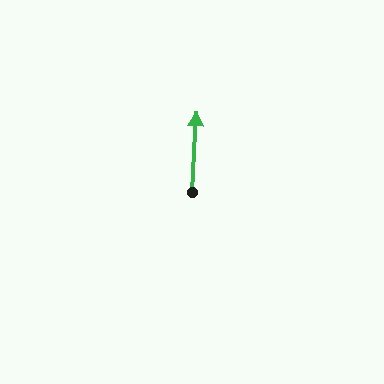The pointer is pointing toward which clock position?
Roughly 12 o'clock.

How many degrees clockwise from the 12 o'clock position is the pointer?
Approximately 3 degrees.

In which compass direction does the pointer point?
North.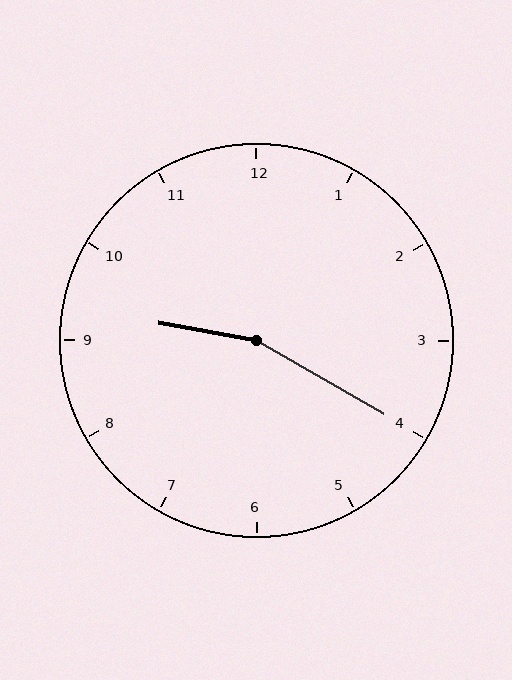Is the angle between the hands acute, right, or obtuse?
It is obtuse.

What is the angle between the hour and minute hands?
Approximately 160 degrees.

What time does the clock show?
9:20.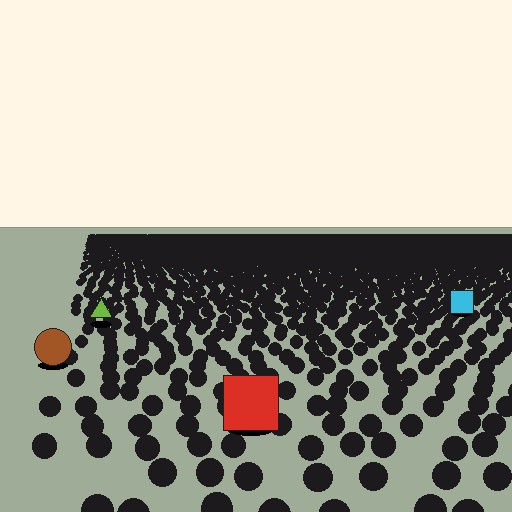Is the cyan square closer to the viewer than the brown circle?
No. The brown circle is closer — you can tell from the texture gradient: the ground texture is coarser near it.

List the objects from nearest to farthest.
From nearest to farthest: the red square, the brown circle, the lime triangle, the cyan square.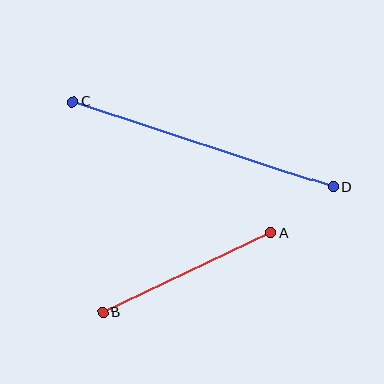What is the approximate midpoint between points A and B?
The midpoint is at approximately (187, 273) pixels.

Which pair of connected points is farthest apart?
Points C and D are farthest apart.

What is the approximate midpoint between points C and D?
The midpoint is at approximately (203, 144) pixels.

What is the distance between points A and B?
The distance is approximately 186 pixels.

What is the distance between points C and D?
The distance is approximately 275 pixels.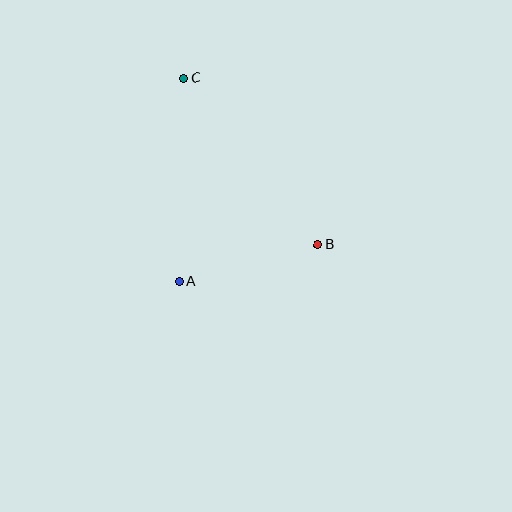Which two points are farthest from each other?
Points B and C are farthest from each other.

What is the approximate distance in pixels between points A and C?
The distance between A and C is approximately 204 pixels.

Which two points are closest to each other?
Points A and B are closest to each other.